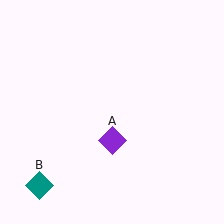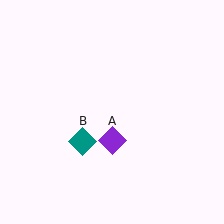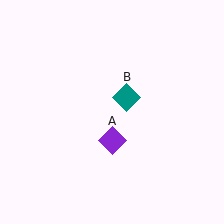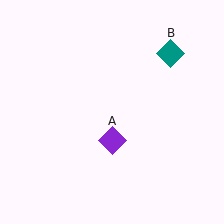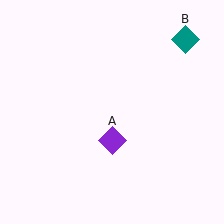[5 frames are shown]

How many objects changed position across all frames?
1 object changed position: teal diamond (object B).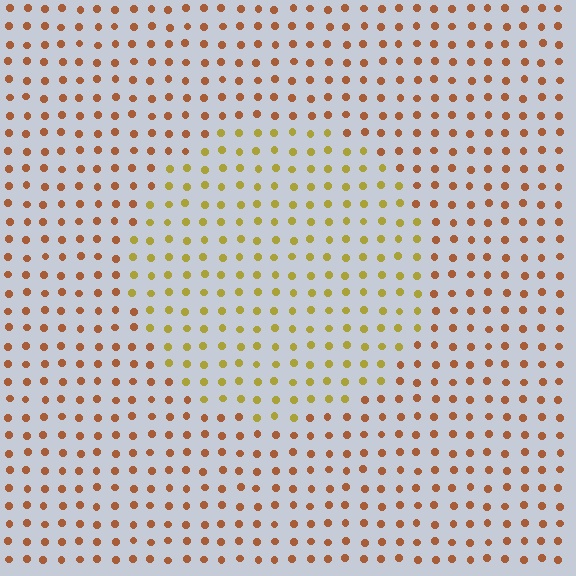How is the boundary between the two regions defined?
The boundary is defined purely by a slight shift in hue (about 37 degrees). Spacing, size, and orientation are identical on both sides.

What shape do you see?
I see a circle.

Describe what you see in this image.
The image is filled with small brown elements in a uniform arrangement. A circle-shaped region is visible where the elements are tinted to a slightly different hue, forming a subtle color boundary.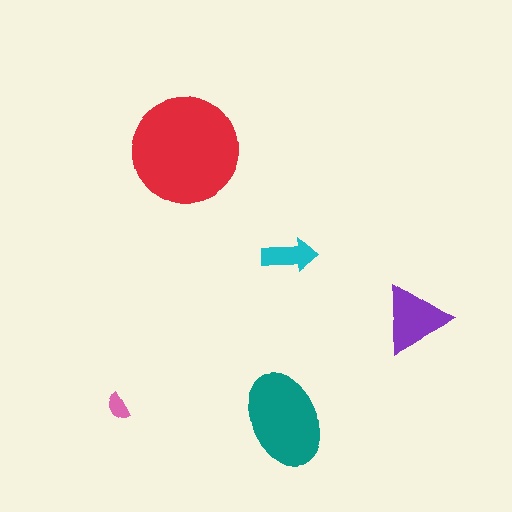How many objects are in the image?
There are 5 objects in the image.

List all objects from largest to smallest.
The red circle, the teal ellipse, the purple triangle, the cyan arrow, the pink semicircle.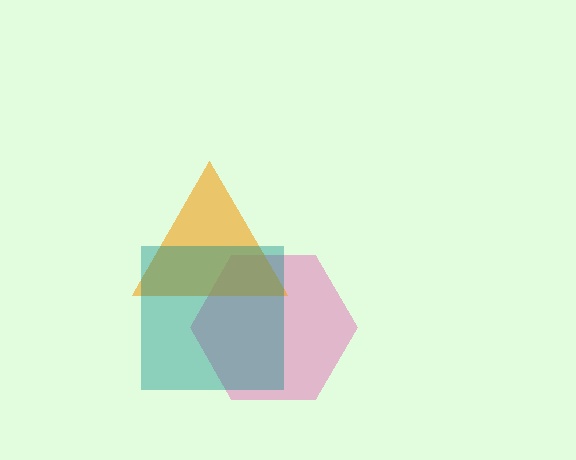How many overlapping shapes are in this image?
There are 3 overlapping shapes in the image.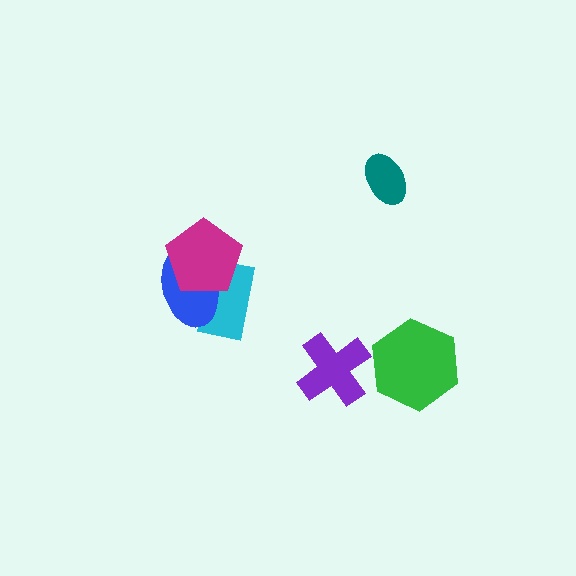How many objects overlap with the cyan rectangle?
2 objects overlap with the cyan rectangle.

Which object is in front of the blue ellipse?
The magenta pentagon is in front of the blue ellipse.